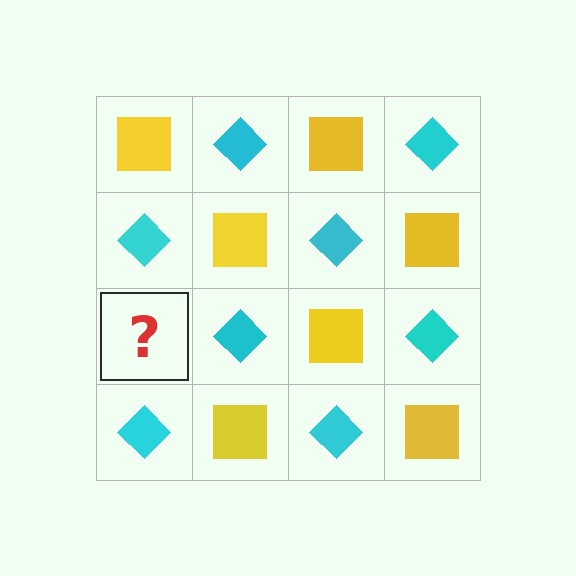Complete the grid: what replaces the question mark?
The question mark should be replaced with a yellow square.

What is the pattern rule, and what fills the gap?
The rule is that it alternates yellow square and cyan diamond in a checkerboard pattern. The gap should be filled with a yellow square.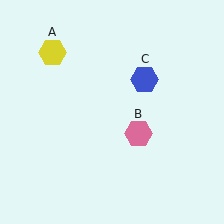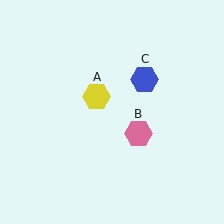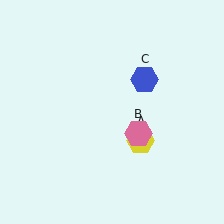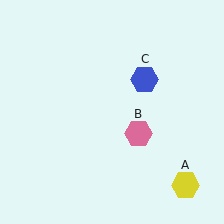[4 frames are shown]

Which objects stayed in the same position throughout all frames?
Pink hexagon (object B) and blue hexagon (object C) remained stationary.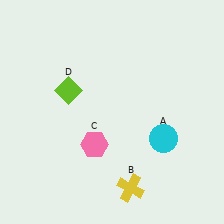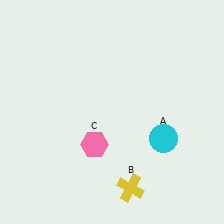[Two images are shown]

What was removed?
The lime diamond (D) was removed in Image 2.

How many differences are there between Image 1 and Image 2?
There is 1 difference between the two images.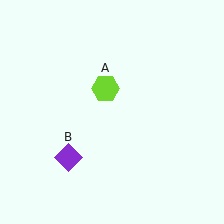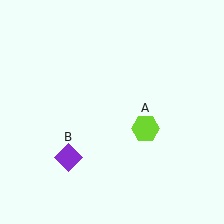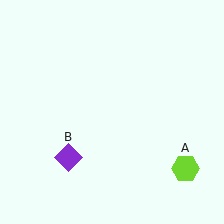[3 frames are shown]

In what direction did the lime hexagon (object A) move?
The lime hexagon (object A) moved down and to the right.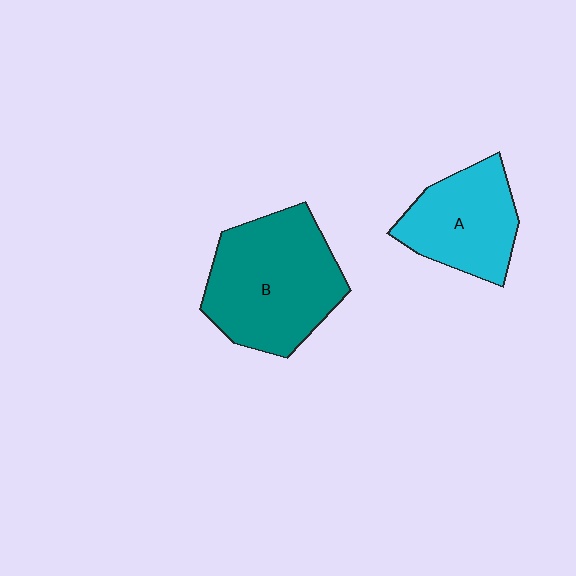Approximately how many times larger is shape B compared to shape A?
Approximately 1.5 times.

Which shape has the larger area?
Shape B (teal).